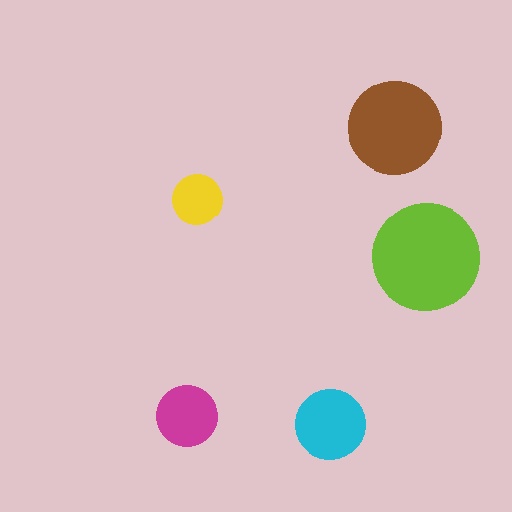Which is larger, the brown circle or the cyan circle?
The brown one.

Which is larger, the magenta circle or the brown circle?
The brown one.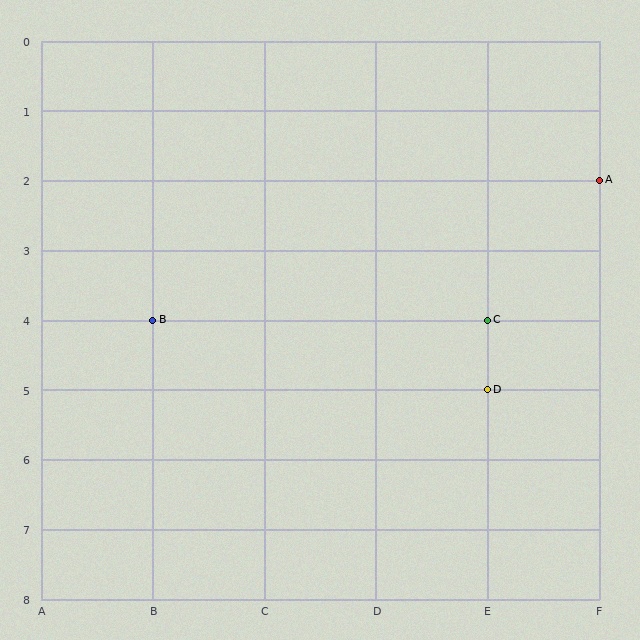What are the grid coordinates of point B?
Point B is at grid coordinates (B, 4).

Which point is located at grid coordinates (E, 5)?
Point D is at (E, 5).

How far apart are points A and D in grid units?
Points A and D are 1 column and 3 rows apart (about 3.2 grid units diagonally).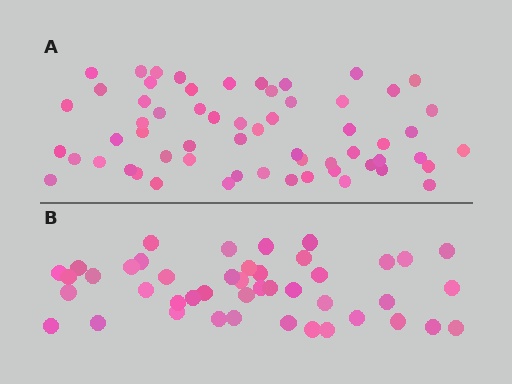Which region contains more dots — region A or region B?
Region A (the top region) has more dots.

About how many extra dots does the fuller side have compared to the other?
Region A has approximately 15 more dots than region B.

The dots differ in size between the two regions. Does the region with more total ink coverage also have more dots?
No. Region B has more total ink coverage because its dots are larger, but region A actually contains more individual dots. Total area can be misleading — the number of items is what matters here.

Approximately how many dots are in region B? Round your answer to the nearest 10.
About 40 dots. (The exact count is 44, which rounds to 40.)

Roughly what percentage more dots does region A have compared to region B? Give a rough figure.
About 35% more.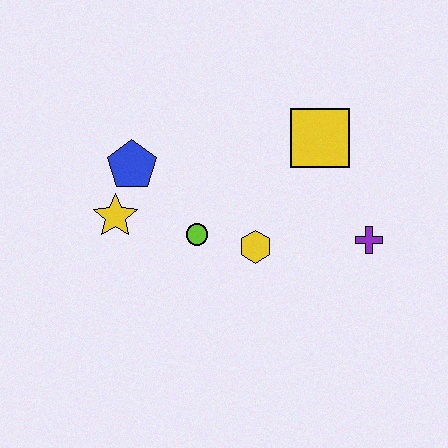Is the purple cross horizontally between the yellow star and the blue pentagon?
No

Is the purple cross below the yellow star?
Yes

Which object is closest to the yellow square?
The purple cross is closest to the yellow square.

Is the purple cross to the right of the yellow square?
Yes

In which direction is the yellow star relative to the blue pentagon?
The yellow star is below the blue pentagon.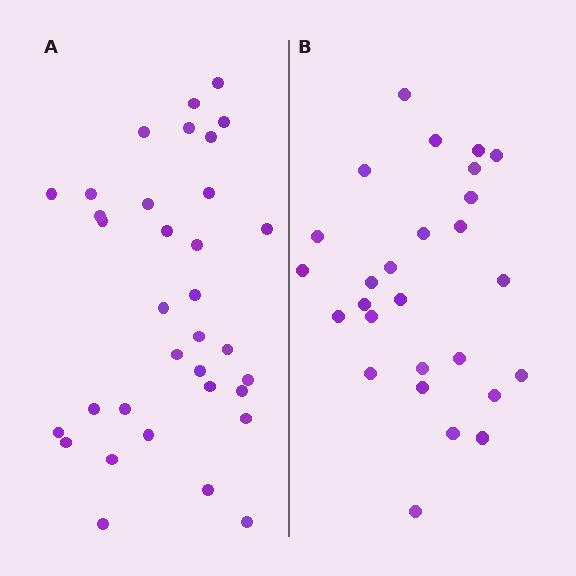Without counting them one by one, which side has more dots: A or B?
Region A (the left region) has more dots.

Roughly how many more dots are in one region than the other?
Region A has roughly 8 or so more dots than region B.